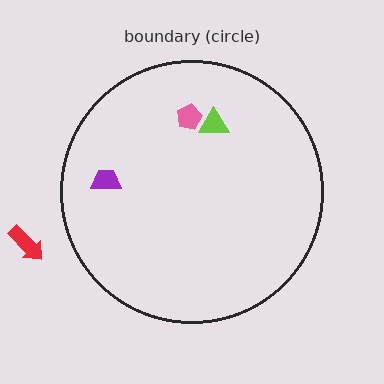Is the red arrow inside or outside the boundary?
Outside.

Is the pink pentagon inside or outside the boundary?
Inside.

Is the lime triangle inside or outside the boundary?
Inside.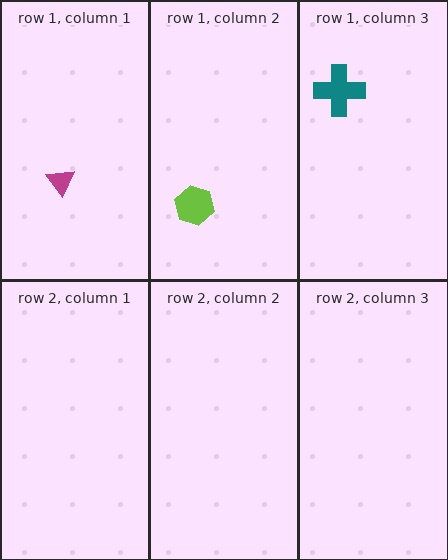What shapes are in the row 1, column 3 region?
The teal cross.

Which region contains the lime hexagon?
The row 1, column 2 region.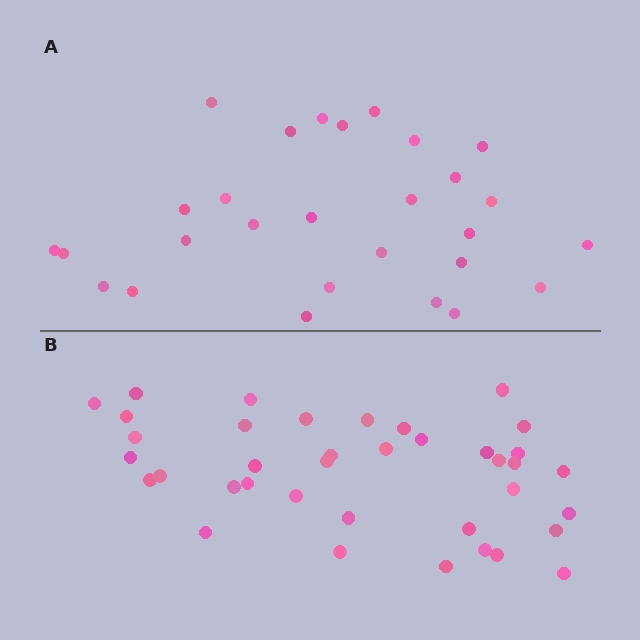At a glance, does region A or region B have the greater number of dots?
Region B (the bottom region) has more dots.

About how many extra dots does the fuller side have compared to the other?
Region B has roughly 10 or so more dots than region A.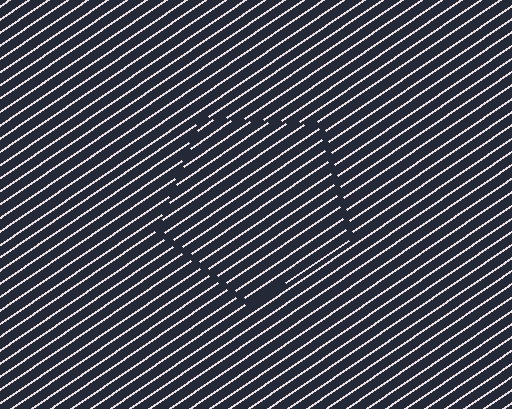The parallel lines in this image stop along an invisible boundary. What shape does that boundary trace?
An illusory pentagon. The interior of the shape contains the same grating, shifted by half a period — the contour is defined by the phase discontinuity where line-ends from the inner and outer gratings abut.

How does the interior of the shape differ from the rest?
The interior of the shape contains the same grating, shifted by half a period — the contour is defined by the phase discontinuity where line-ends from the inner and outer gratings abut.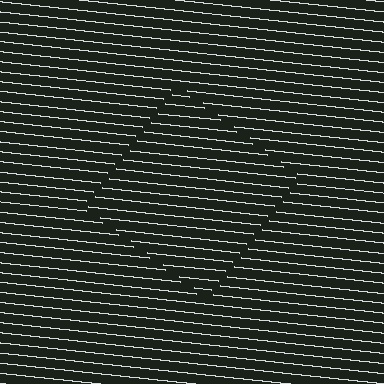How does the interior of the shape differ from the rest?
The interior of the shape contains the same grating, shifted by half a period — the contour is defined by the phase discontinuity where line-ends from the inner and outer gratings abut.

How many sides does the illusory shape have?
4 sides — the line-ends trace a square.